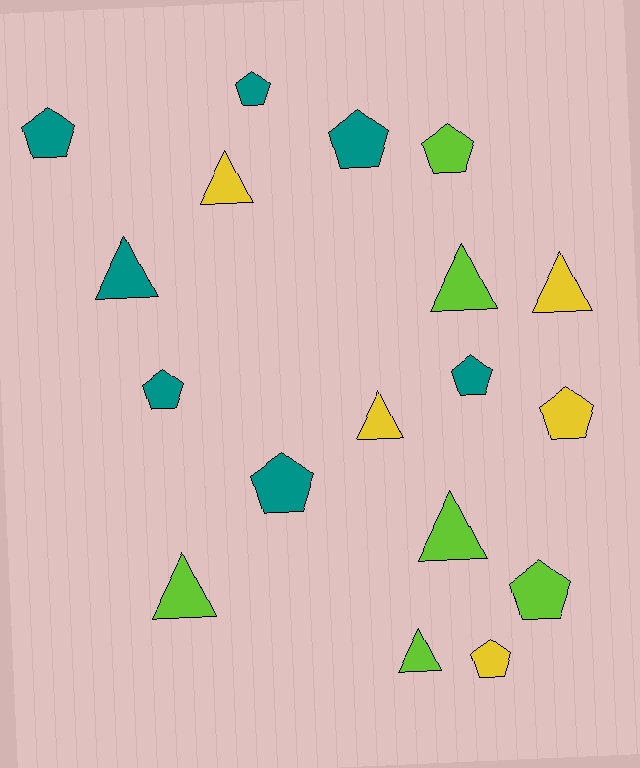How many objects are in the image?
There are 18 objects.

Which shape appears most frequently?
Pentagon, with 10 objects.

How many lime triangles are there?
There are 4 lime triangles.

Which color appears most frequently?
Teal, with 7 objects.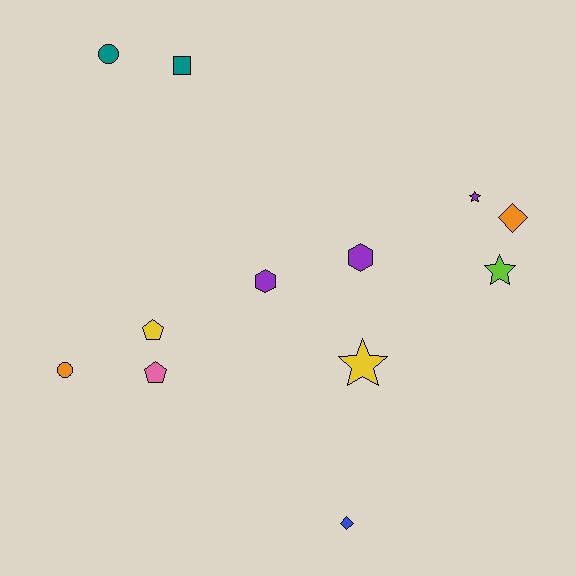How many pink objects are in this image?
There is 1 pink object.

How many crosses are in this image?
There are no crosses.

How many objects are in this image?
There are 12 objects.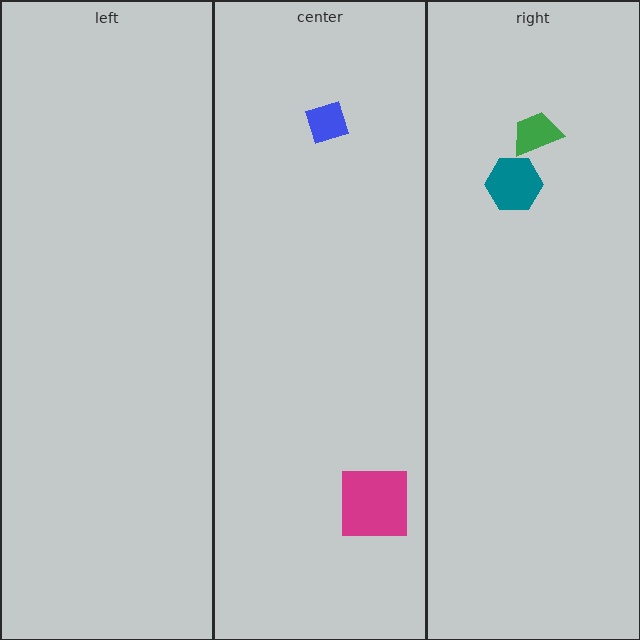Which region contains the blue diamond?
The center region.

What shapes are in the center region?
The magenta square, the blue diamond.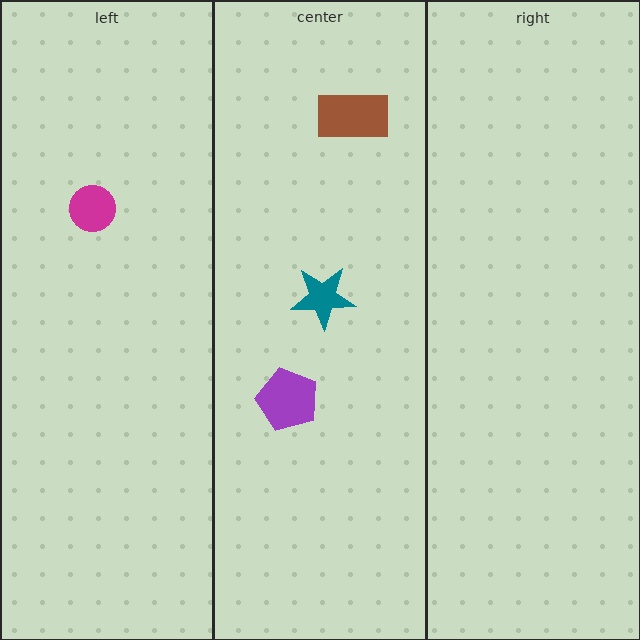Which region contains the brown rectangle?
The center region.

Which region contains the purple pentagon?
The center region.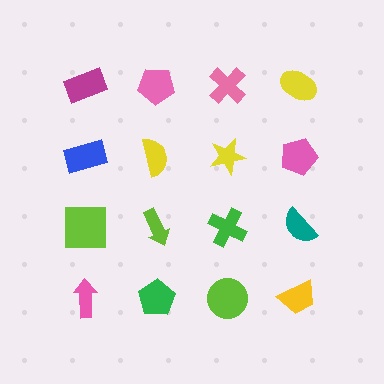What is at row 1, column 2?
A pink pentagon.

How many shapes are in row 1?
4 shapes.